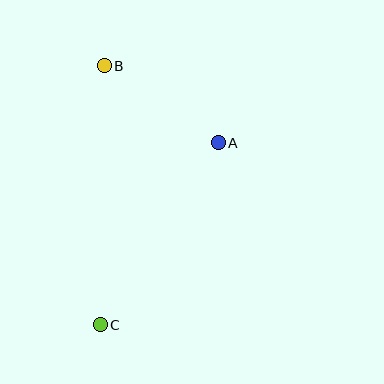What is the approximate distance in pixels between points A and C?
The distance between A and C is approximately 217 pixels.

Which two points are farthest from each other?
Points B and C are farthest from each other.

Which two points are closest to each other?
Points A and B are closest to each other.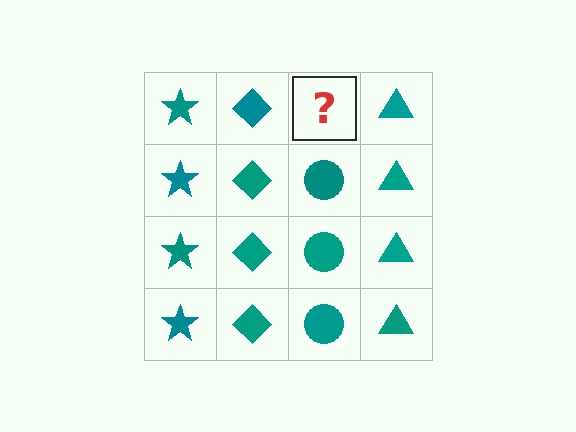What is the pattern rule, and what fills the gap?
The rule is that each column has a consistent shape. The gap should be filled with a teal circle.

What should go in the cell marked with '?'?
The missing cell should contain a teal circle.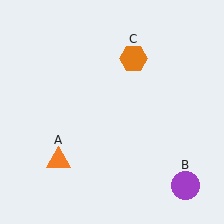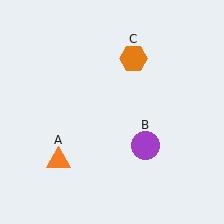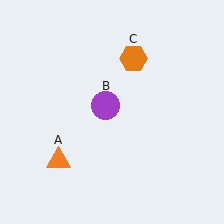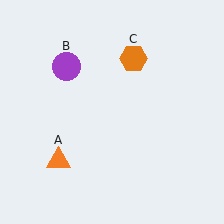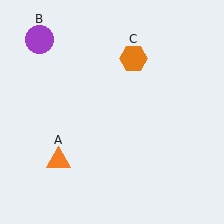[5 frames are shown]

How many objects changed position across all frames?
1 object changed position: purple circle (object B).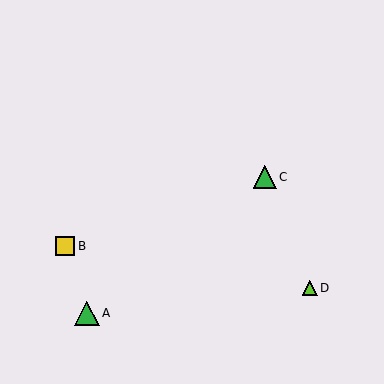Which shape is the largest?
The green triangle (labeled A) is the largest.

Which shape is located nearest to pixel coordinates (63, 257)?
The yellow square (labeled B) at (65, 246) is nearest to that location.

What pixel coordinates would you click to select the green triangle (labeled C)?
Click at (265, 177) to select the green triangle C.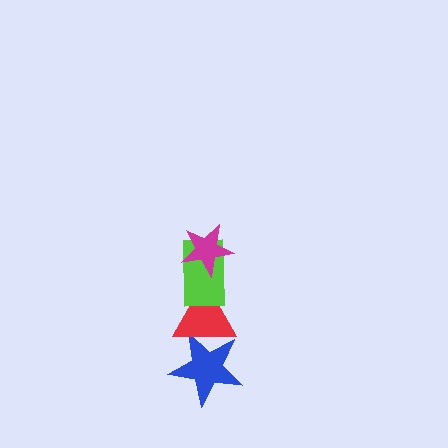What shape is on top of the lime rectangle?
The magenta star is on top of the lime rectangle.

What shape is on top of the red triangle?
The lime rectangle is on top of the red triangle.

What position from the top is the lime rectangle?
The lime rectangle is 2nd from the top.